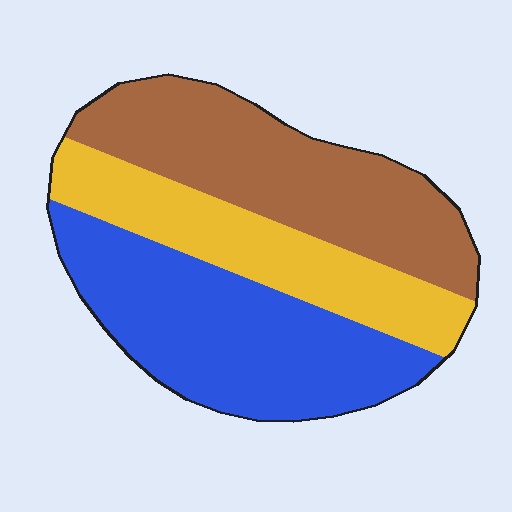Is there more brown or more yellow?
Brown.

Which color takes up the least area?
Yellow, at roughly 25%.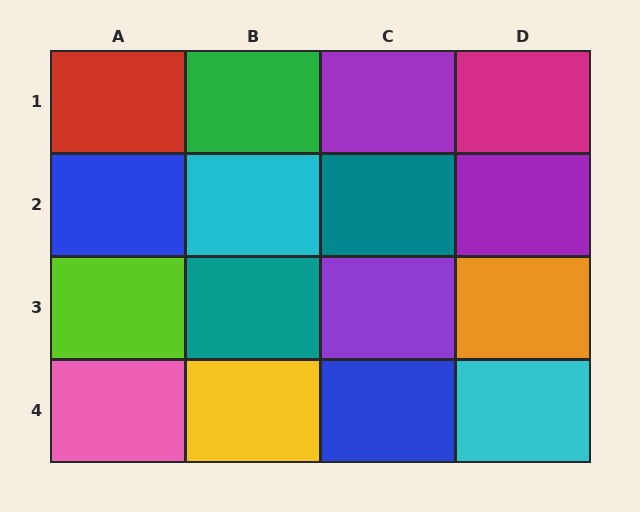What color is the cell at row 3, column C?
Purple.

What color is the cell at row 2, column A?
Blue.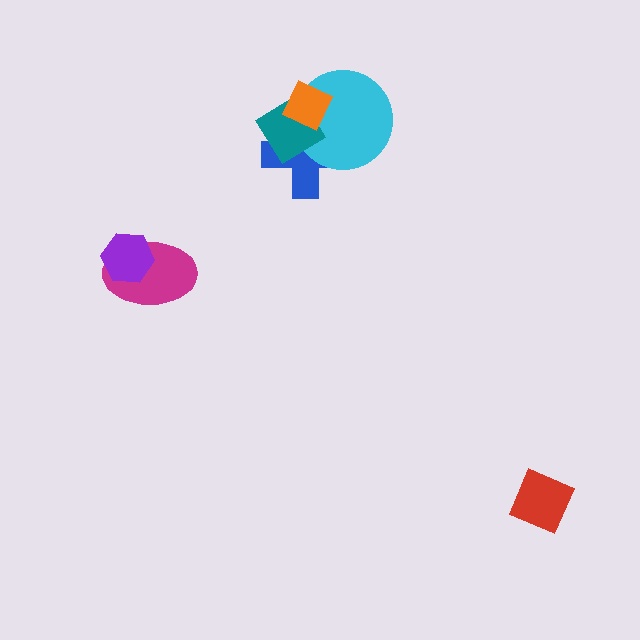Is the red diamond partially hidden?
No, no other shape covers it.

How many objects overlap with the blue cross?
3 objects overlap with the blue cross.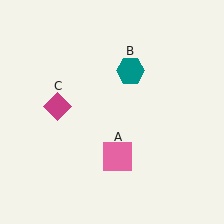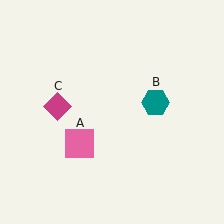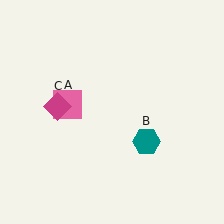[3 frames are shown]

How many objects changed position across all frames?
2 objects changed position: pink square (object A), teal hexagon (object B).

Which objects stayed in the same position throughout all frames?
Magenta diamond (object C) remained stationary.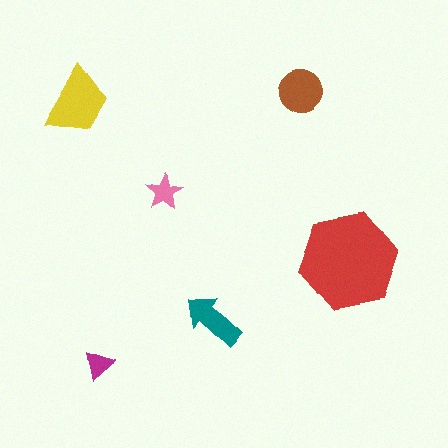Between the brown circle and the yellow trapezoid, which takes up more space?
The yellow trapezoid.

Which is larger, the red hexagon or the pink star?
The red hexagon.